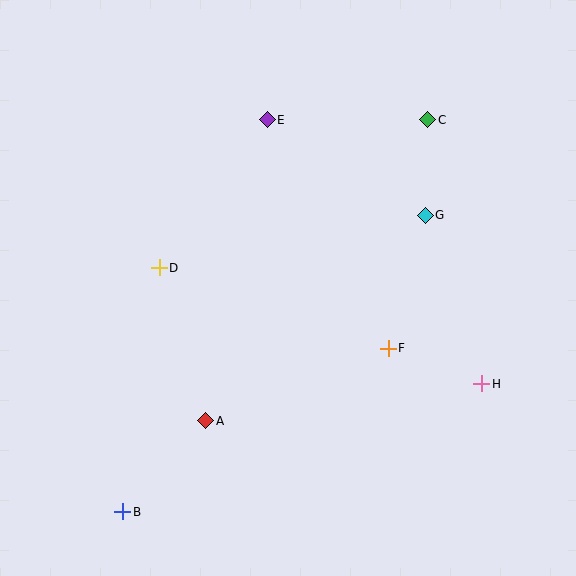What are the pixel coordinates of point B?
Point B is at (123, 512).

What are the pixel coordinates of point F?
Point F is at (388, 348).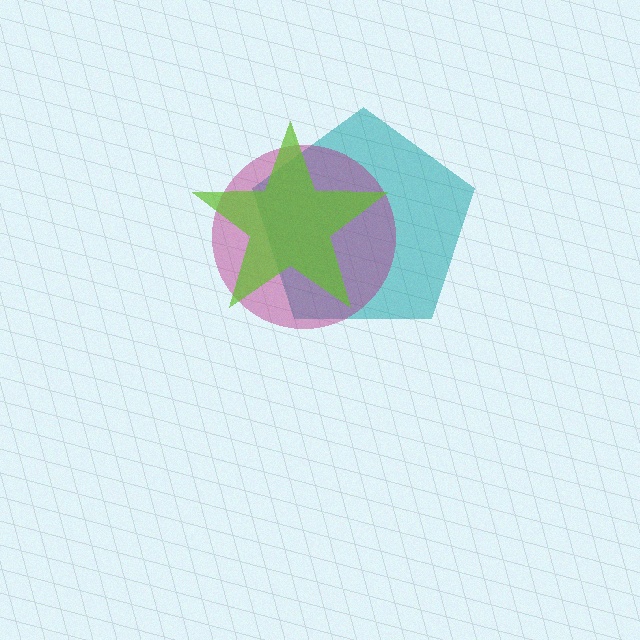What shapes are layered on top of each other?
The layered shapes are: a teal pentagon, a magenta circle, a lime star.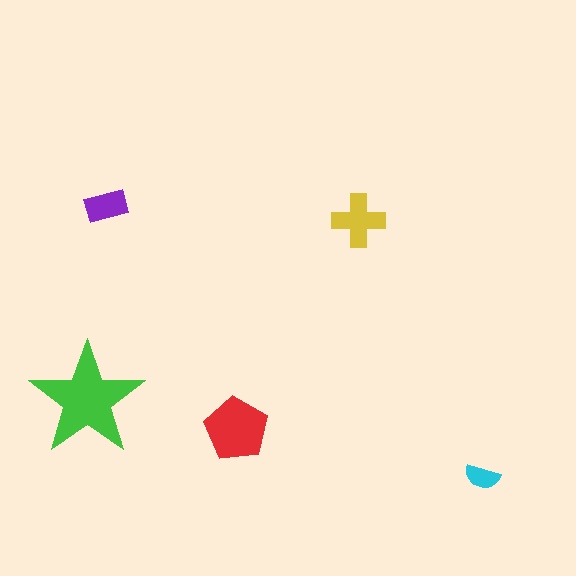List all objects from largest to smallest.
The green star, the red pentagon, the yellow cross, the purple rectangle, the cyan semicircle.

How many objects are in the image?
There are 5 objects in the image.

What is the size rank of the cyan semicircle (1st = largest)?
5th.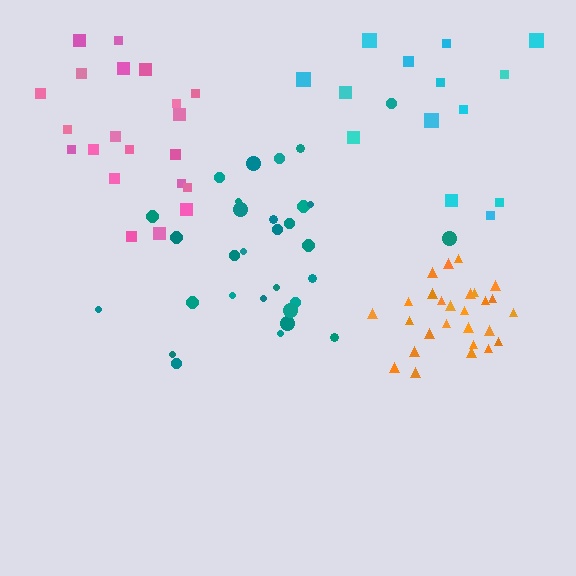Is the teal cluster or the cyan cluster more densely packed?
Teal.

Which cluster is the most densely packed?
Orange.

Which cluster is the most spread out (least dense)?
Cyan.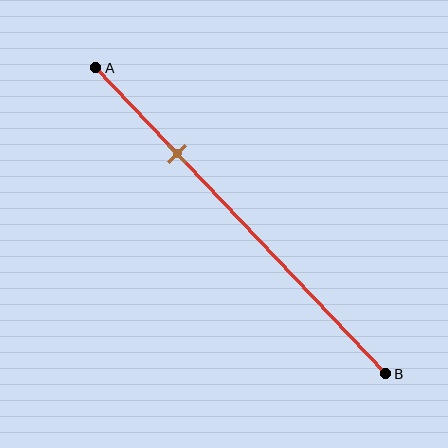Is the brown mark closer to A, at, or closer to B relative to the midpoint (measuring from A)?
The brown mark is closer to point A than the midpoint of segment AB.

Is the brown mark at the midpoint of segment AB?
No, the mark is at about 30% from A, not at the 50% midpoint.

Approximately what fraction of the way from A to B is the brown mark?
The brown mark is approximately 30% of the way from A to B.